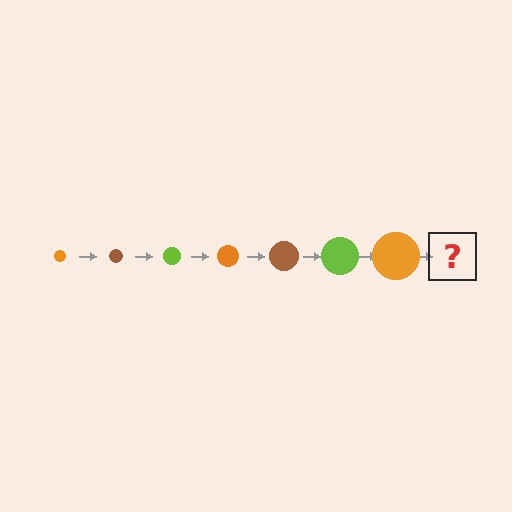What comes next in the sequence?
The next element should be a brown circle, larger than the previous one.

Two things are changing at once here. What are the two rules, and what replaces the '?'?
The two rules are that the circle grows larger each step and the color cycles through orange, brown, and lime. The '?' should be a brown circle, larger than the previous one.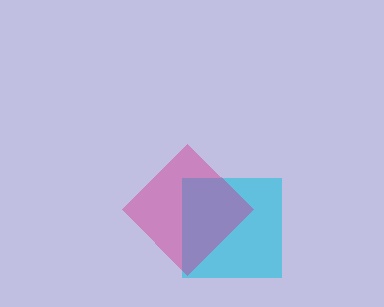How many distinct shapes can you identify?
There are 2 distinct shapes: a cyan square, a magenta diamond.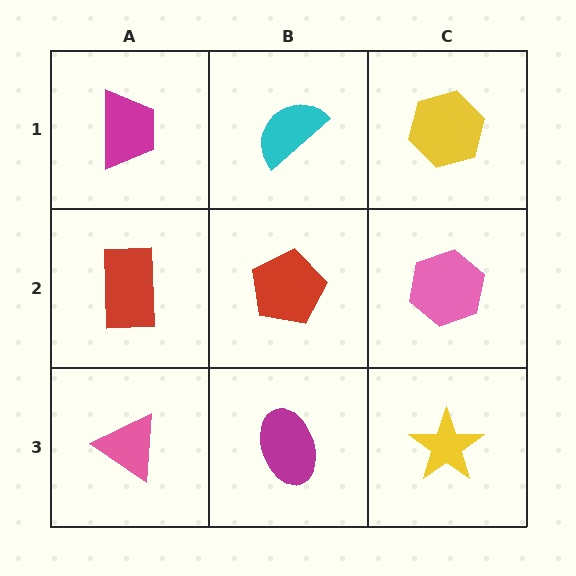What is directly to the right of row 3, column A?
A magenta ellipse.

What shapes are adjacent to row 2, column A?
A magenta trapezoid (row 1, column A), a pink triangle (row 3, column A), a red pentagon (row 2, column B).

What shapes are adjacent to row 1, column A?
A red rectangle (row 2, column A), a cyan semicircle (row 1, column B).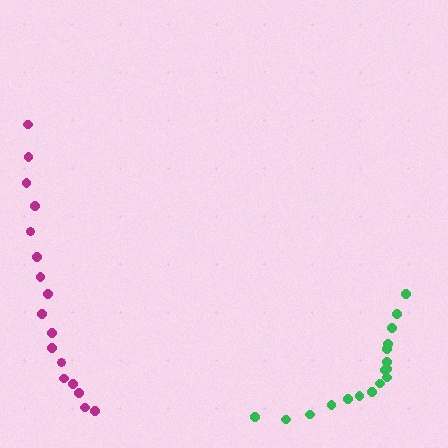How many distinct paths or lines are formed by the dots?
There are 2 distinct paths.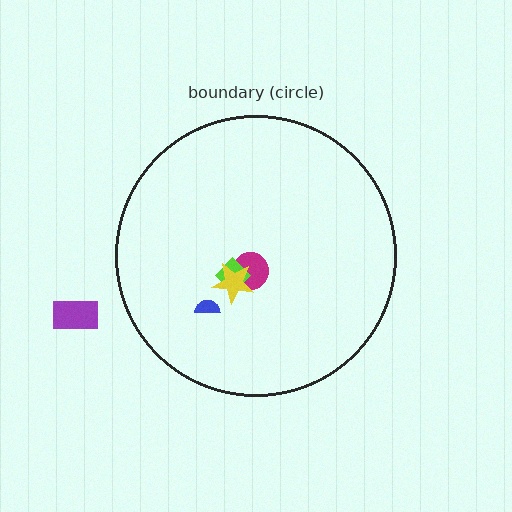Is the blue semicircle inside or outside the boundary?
Inside.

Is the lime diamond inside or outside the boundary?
Inside.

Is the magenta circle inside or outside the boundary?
Inside.